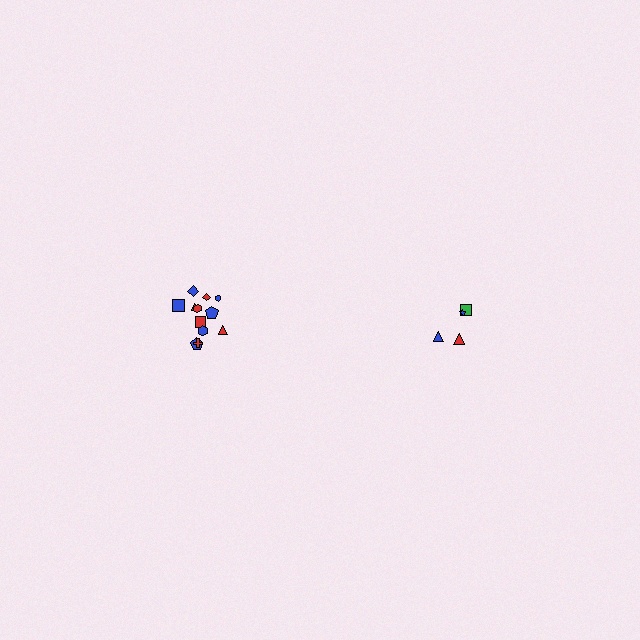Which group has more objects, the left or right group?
The left group.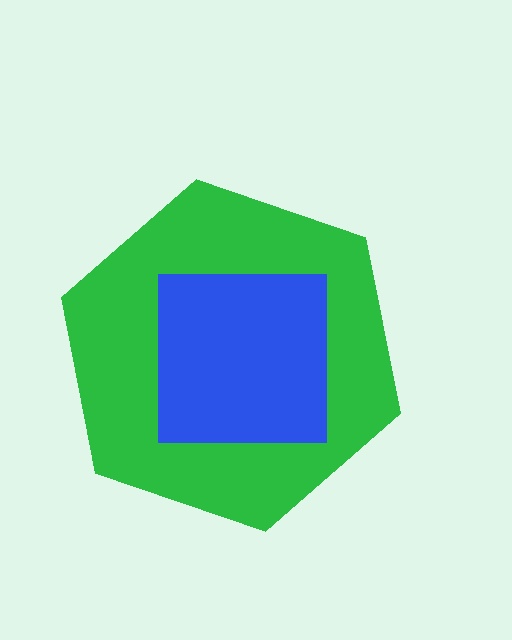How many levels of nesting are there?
2.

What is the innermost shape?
The blue square.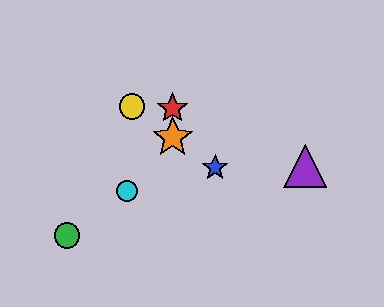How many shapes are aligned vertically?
2 shapes (the red star, the orange star) are aligned vertically.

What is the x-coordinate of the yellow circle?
The yellow circle is at x≈132.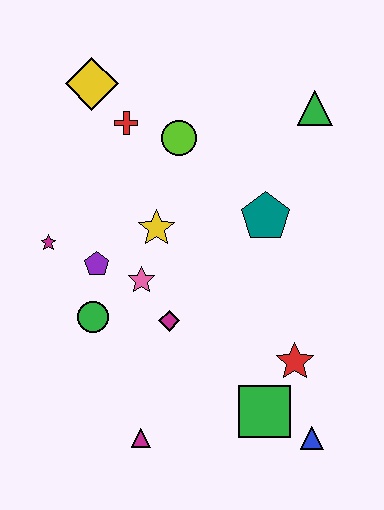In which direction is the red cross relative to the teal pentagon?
The red cross is to the left of the teal pentagon.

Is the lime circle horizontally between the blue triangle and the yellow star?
Yes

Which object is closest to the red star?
The green square is closest to the red star.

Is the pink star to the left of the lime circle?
Yes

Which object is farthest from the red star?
The yellow diamond is farthest from the red star.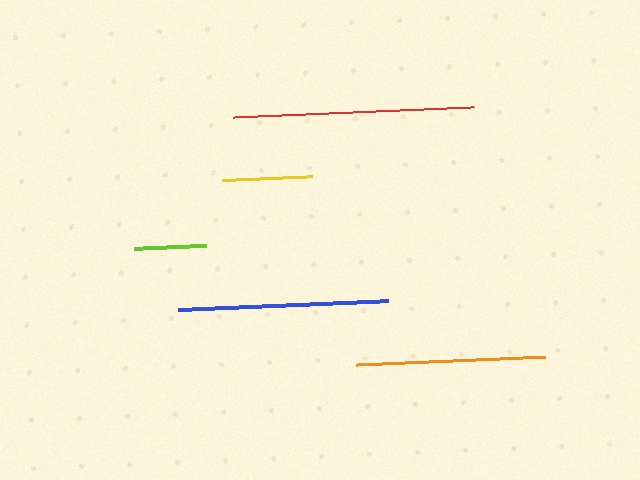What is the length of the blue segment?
The blue segment is approximately 211 pixels long.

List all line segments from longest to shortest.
From longest to shortest: red, blue, orange, yellow, lime.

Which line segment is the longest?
The red line is the longest at approximately 241 pixels.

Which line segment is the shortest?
The lime line is the shortest at approximately 72 pixels.